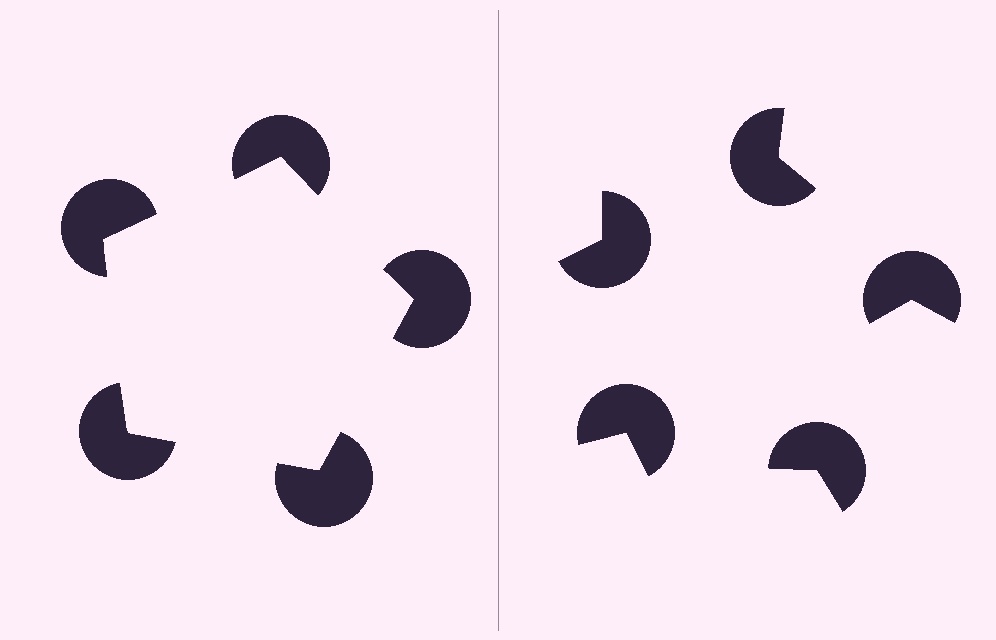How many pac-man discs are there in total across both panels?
10 — 5 on each side.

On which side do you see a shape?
An illusory pentagon appears on the left side. On the right side the wedge cuts are rotated, so no coherent shape forms.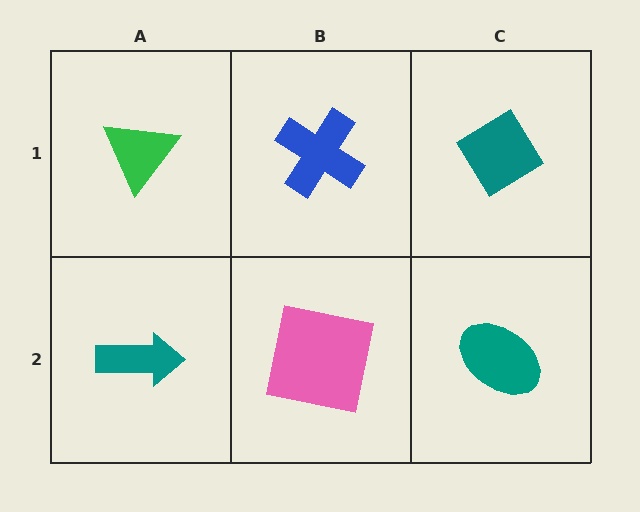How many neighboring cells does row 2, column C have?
2.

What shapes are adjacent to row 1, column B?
A pink square (row 2, column B), a green triangle (row 1, column A), a teal diamond (row 1, column C).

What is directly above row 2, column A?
A green triangle.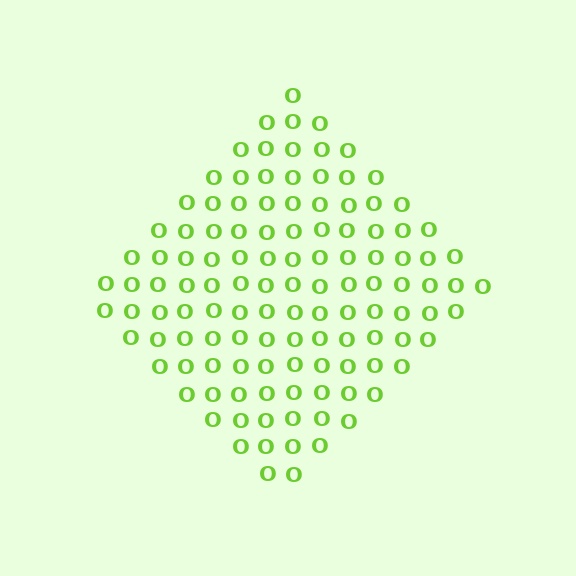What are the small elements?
The small elements are letter O's.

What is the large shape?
The large shape is a diamond.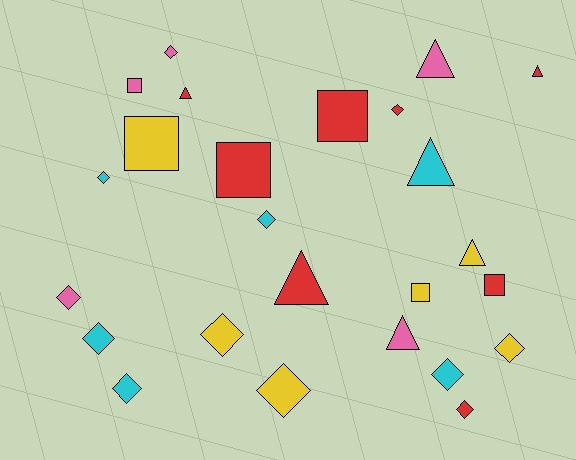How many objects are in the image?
There are 25 objects.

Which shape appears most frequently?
Diamond, with 12 objects.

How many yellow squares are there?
There are 2 yellow squares.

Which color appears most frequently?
Red, with 8 objects.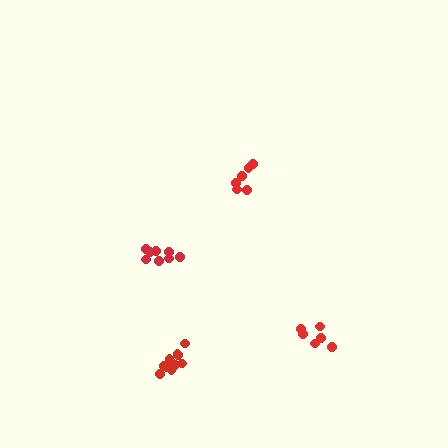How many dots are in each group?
Group 1: 6 dots, Group 2: 6 dots, Group 3: 8 dots, Group 4: 12 dots (32 total).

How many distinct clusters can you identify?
There are 4 distinct clusters.